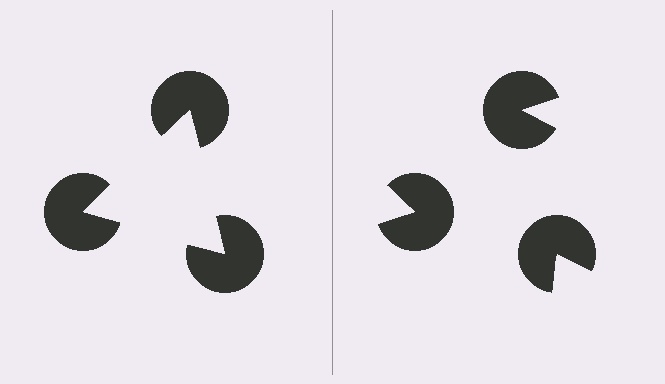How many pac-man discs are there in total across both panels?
6 — 3 on each side.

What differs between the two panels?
The pac-man discs are positioned identically on both sides; only the wedge orientations differ. On the left they align to a triangle; on the right they are misaligned.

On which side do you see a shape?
An illusory triangle appears on the left side. On the right side the wedge cuts are rotated, so no coherent shape forms.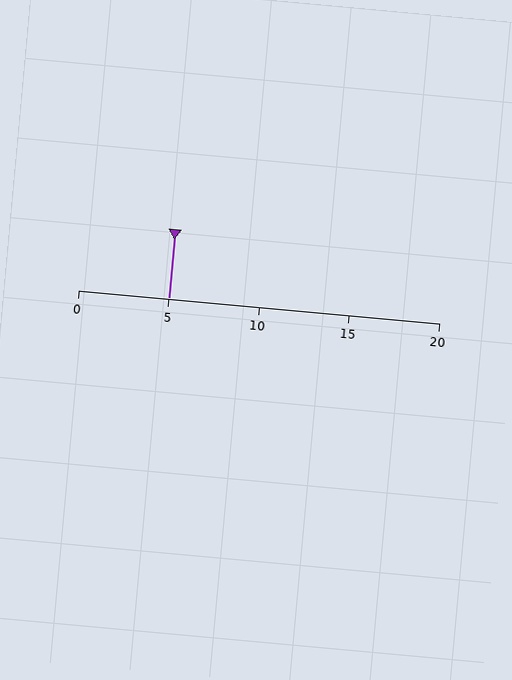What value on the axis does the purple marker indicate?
The marker indicates approximately 5.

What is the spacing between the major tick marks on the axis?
The major ticks are spaced 5 apart.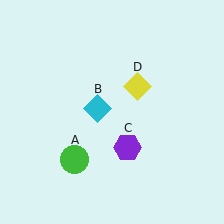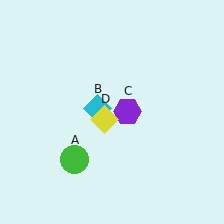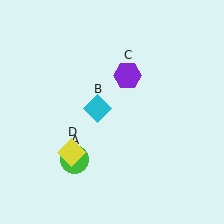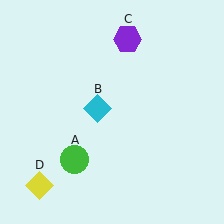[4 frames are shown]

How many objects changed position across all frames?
2 objects changed position: purple hexagon (object C), yellow diamond (object D).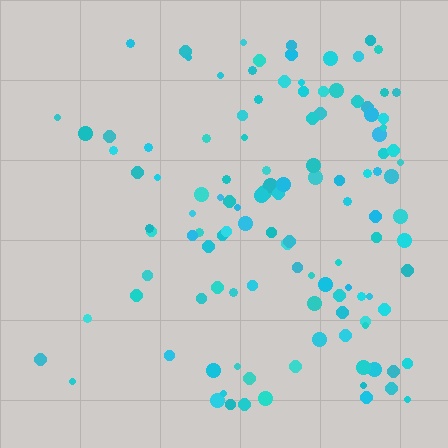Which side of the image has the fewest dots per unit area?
The left.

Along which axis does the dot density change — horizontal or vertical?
Horizontal.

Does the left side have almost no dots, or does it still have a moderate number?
Still a moderate number, just noticeably fewer than the right.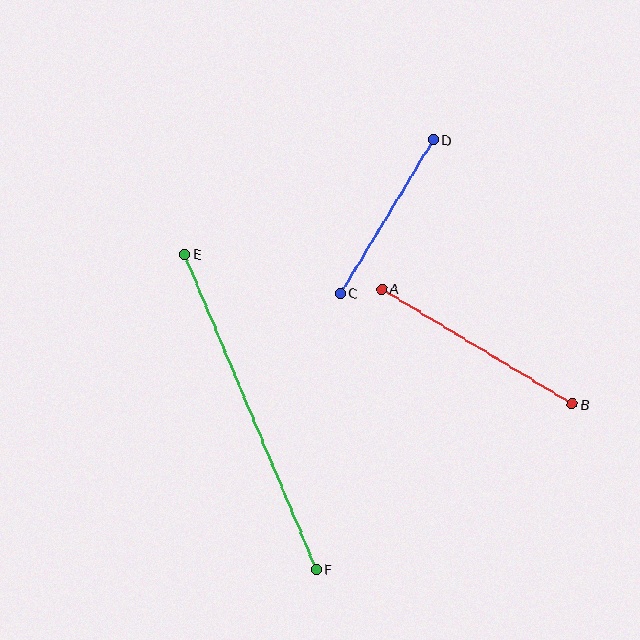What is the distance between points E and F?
The distance is approximately 342 pixels.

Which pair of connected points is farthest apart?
Points E and F are farthest apart.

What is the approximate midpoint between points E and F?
The midpoint is at approximately (250, 412) pixels.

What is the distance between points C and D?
The distance is approximately 179 pixels.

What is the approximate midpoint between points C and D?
The midpoint is at approximately (387, 216) pixels.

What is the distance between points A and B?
The distance is approximately 223 pixels.